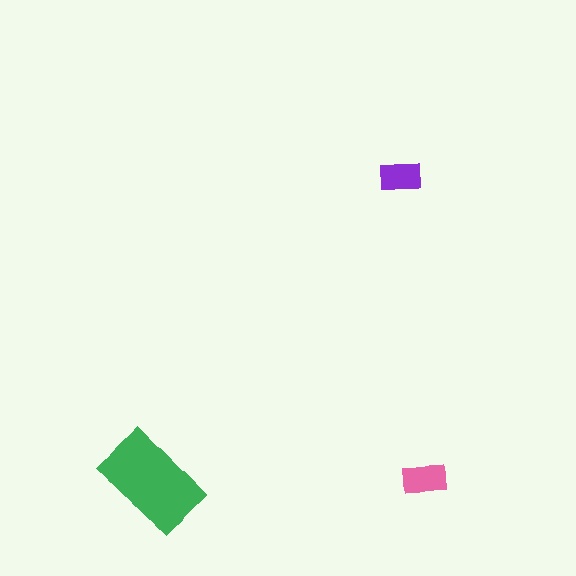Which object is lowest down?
The pink rectangle is bottommost.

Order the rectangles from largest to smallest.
the green one, the pink one, the purple one.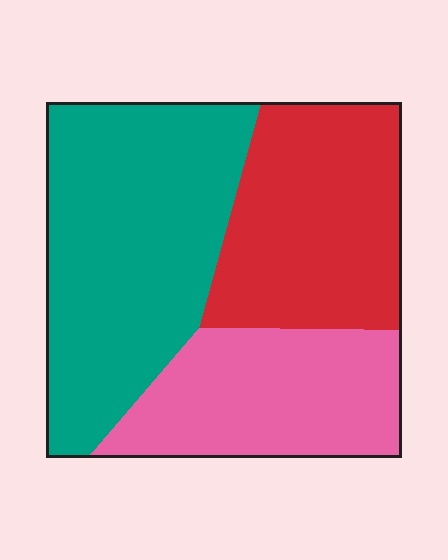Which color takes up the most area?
Teal, at roughly 45%.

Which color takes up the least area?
Pink, at roughly 25%.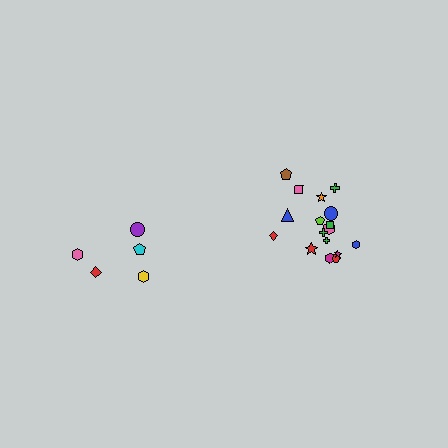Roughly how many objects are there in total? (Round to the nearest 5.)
Roughly 25 objects in total.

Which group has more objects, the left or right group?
The right group.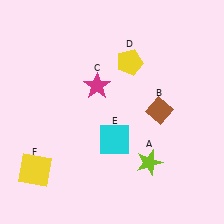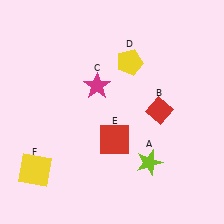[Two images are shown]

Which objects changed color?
B changed from brown to red. E changed from cyan to red.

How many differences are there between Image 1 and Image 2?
There are 2 differences between the two images.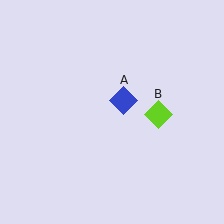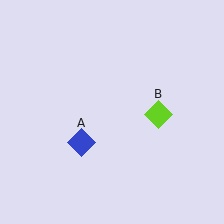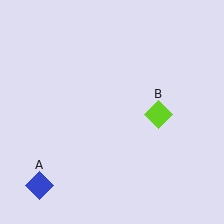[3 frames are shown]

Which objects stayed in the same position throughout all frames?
Lime diamond (object B) remained stationary.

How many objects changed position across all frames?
1 object changed position: blue diamond (object A).